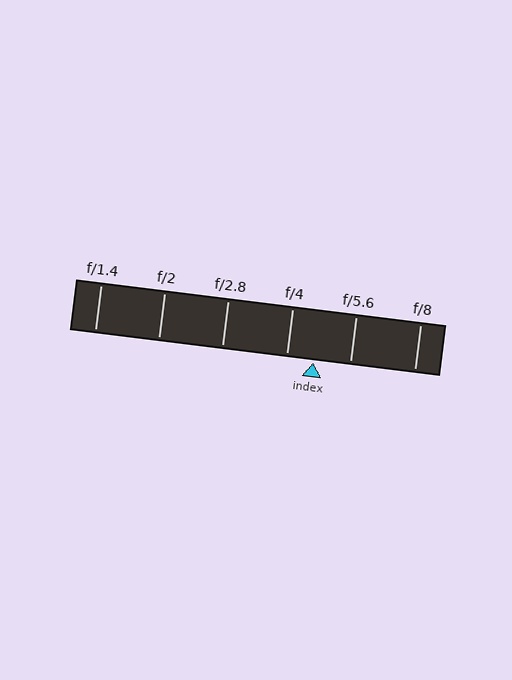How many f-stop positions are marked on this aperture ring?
There are 6 f-stop positions marked.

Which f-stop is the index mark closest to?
The index mark is closest to f/4.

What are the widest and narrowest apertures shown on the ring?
The widest aperture shown is f/1.4 and the narrowest is f/8.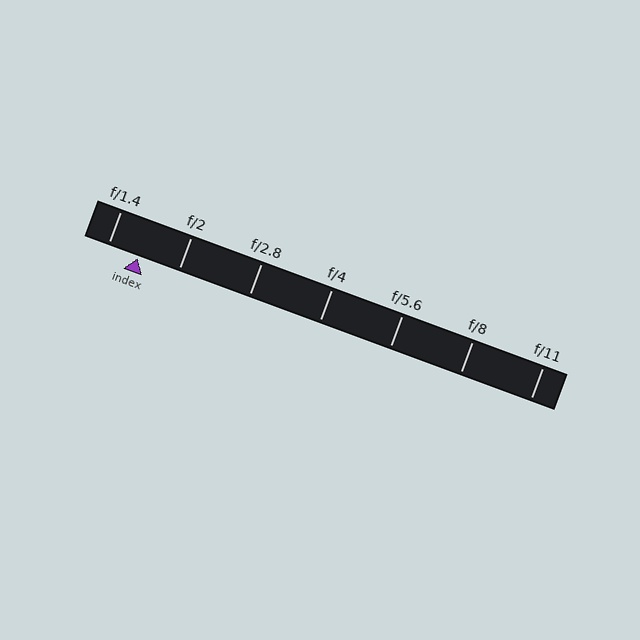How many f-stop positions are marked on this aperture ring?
There are 7 f-stop positions marked.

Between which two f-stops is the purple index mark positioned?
The index mark is between f/1.4 and f/2.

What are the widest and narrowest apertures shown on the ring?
The widest aperture shown is f/1.4 and the narrowest is f/11.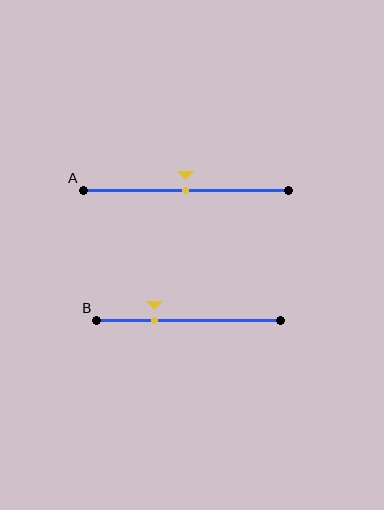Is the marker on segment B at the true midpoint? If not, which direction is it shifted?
No, the marker on segment B is shifted to the left by about 18% of the segment length.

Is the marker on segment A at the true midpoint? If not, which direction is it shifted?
Yes, the marker on segment A is at the true midpoint.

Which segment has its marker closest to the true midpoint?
Segment A has its marker closest to the true midpoint.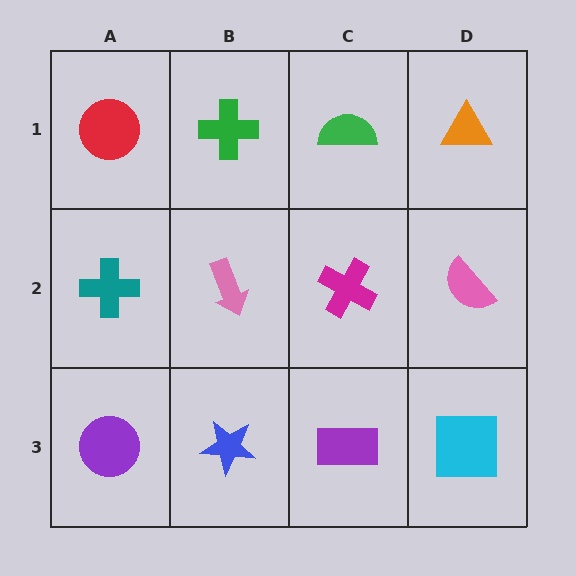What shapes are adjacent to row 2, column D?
An orange triangle (row 1, column D), a cyan square (row 3, column D), a magenta cross (row 2, column C).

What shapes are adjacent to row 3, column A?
A teal cross (row 2, column A), a blue star (row 3, column B).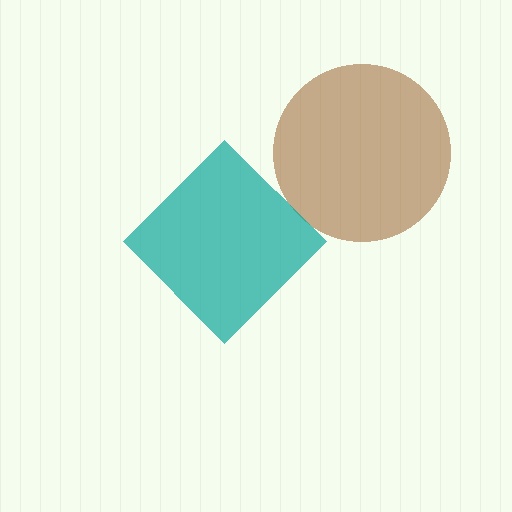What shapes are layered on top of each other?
The layered shapes are: a brown circle, a teal diamond.